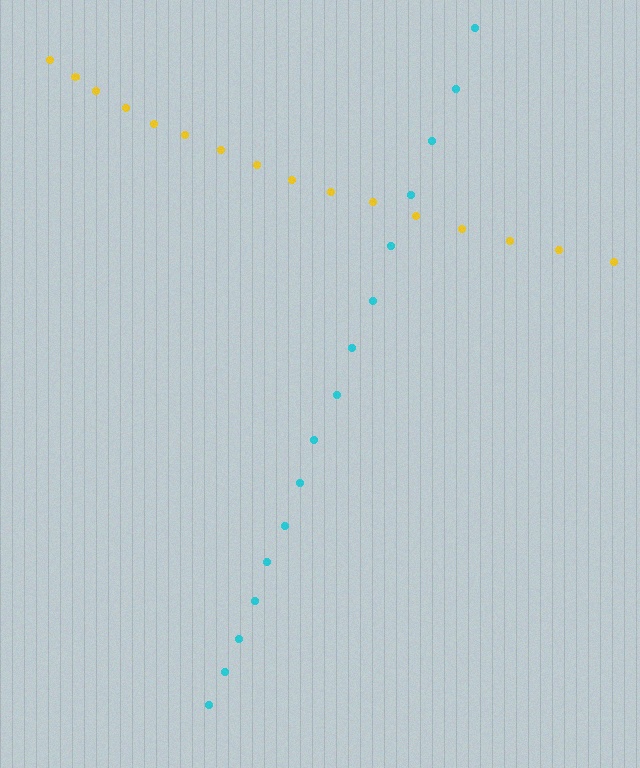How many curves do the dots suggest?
There are 2 distinct paths.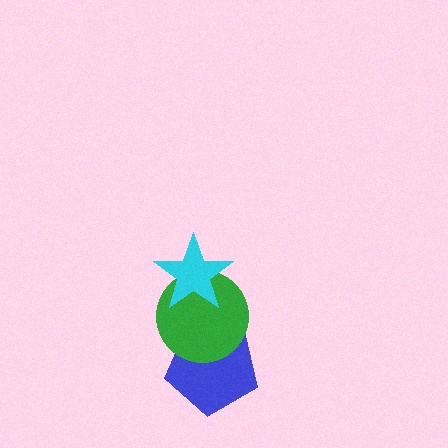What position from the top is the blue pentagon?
The blue pentagon is 3rd from the top.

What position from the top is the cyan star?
The cyan star is 1st from the top.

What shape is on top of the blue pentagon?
The green circle is on top of the blue pentagon.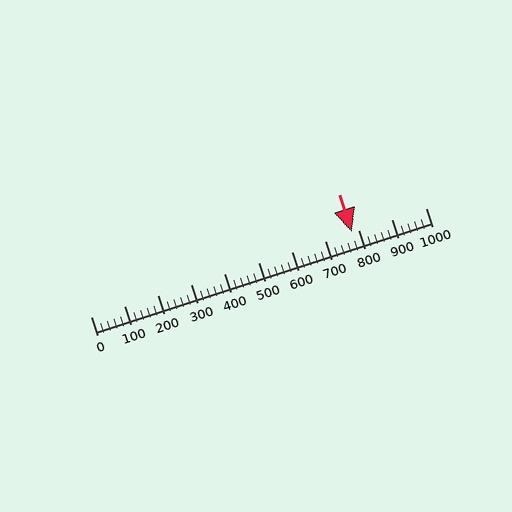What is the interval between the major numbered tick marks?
The major tick marks are spaced 100 units apart.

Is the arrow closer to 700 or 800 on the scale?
The arrow is closer to 800.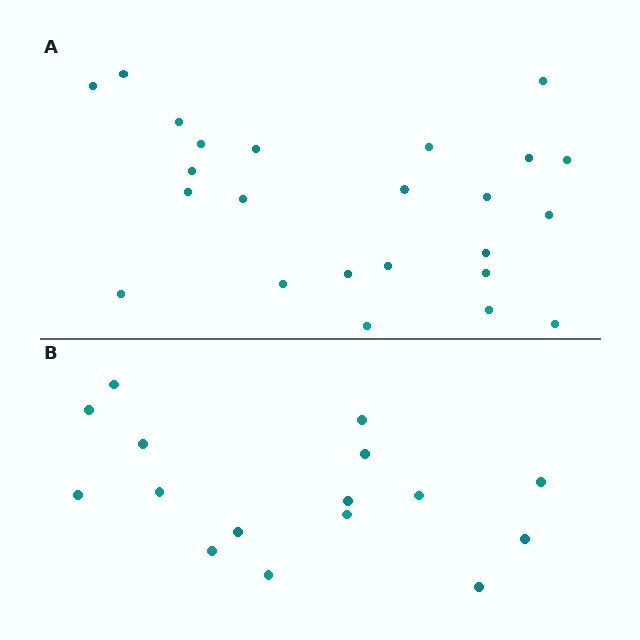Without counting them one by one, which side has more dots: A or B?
Region A (the top region) has more dots.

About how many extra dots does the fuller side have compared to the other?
Region A has roughly 8 or so more dots than region B.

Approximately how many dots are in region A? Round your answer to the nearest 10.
About 20 dots. (The exact count is 24, which rounds to 20.)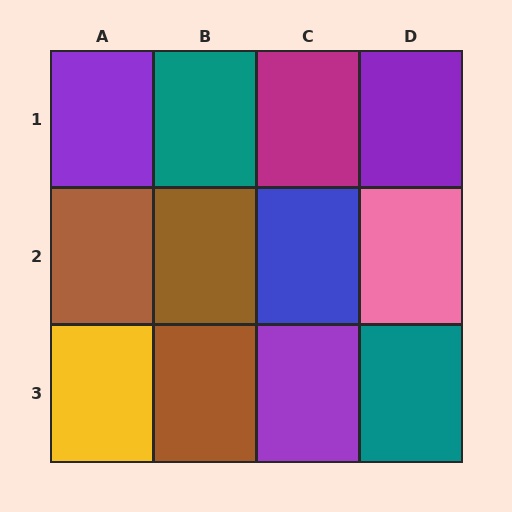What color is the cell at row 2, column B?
Brown.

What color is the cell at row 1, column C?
Magenta.